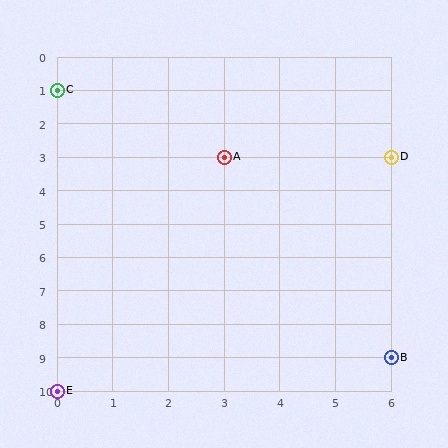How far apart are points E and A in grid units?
Points E and A are 3 columns and 7 rows apart (about 7.6 grid units diagonally).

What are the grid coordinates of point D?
Point D is at grid coordinates (6, 3).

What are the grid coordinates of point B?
Point B is at grid coordinates (6, 9).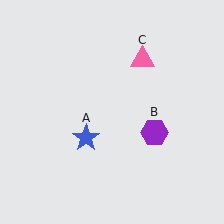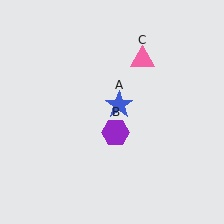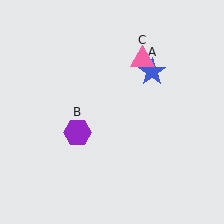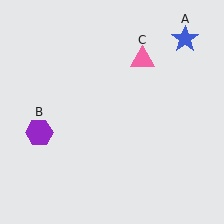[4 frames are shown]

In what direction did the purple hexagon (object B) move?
The purple hexagon (object B) moved left.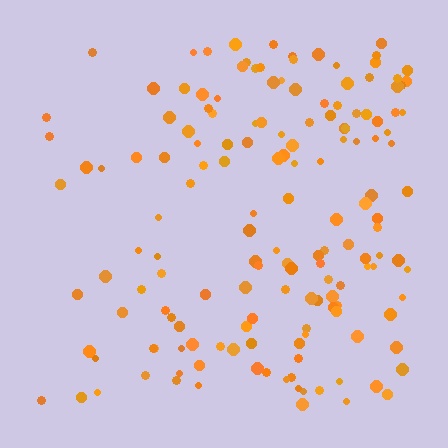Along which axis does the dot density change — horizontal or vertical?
Horizontal.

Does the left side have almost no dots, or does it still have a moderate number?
Still a moderate number, just noticeably fewer than the right.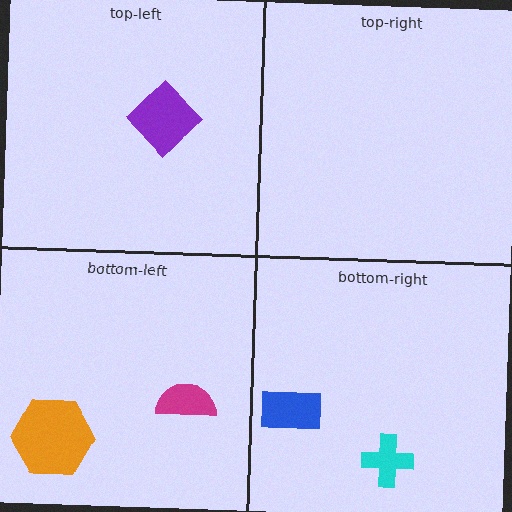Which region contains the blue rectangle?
The bottom-right region.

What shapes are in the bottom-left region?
The orange hexagon, the magenta semicircle.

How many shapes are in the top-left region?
1.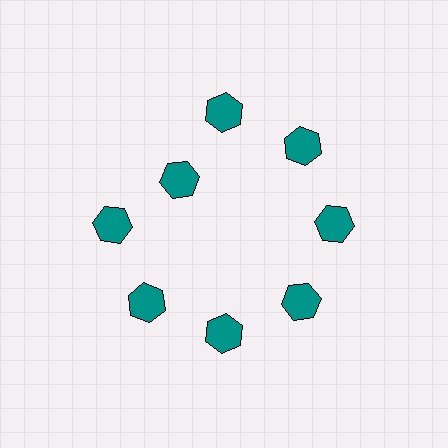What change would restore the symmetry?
The symmetry would be restored by moving it outward, back onto the ring so that all 8 hexagons sit at equal angles and equal distance from the center.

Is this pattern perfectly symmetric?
No. The 8 teal hexagons are arranged in a ring, but one element near the 10 o'clock position is pulled inward toward the center, breaking the 8-fold rotational symmetry.